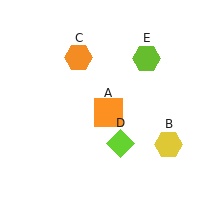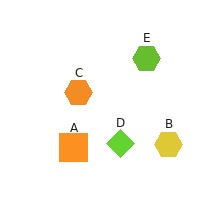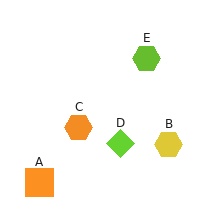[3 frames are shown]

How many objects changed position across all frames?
2 objects changed position: orange square (object A), orange hexagon (object C).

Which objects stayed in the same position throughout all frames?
Yellow hexagon (object B) and lime diamond (object D) and lime hexagon (object E) remained stationary.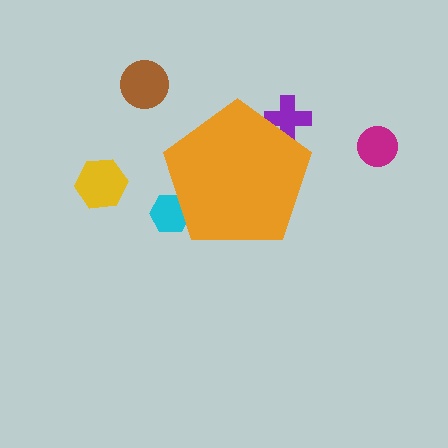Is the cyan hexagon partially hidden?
Yes, the cyan hexagon is partially hidden behind the orange pentagon.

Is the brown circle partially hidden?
No, the brown circle is fully visible.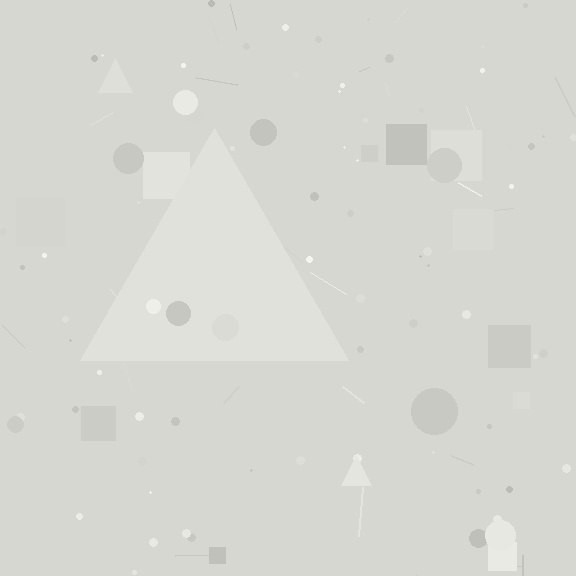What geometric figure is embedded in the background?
A triangle is embedded in the background.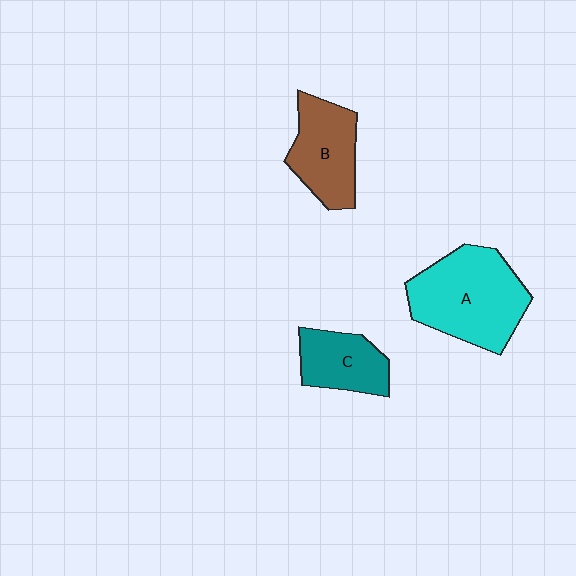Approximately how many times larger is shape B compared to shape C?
Approximately 1.2 times.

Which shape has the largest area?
Shape A (cyan).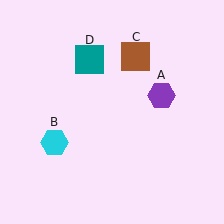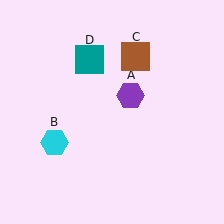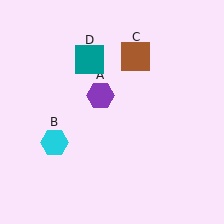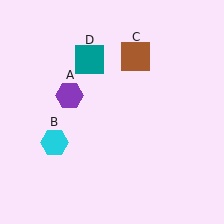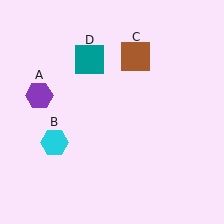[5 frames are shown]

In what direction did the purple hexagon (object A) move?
The purple hexagon (object A) moved left.